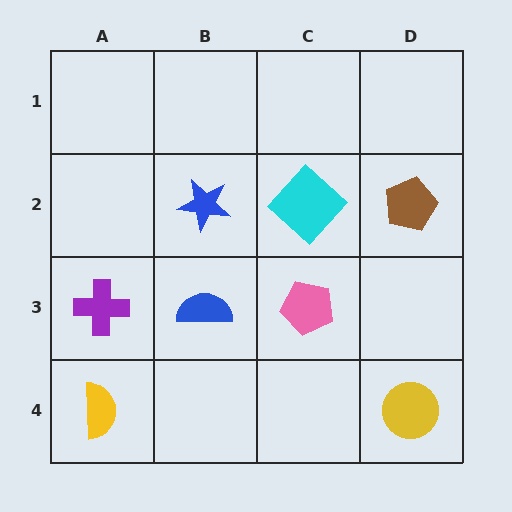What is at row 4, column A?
A yellow semicircle.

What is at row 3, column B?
A blue semicircle.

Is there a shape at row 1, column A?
No, that cell is empty.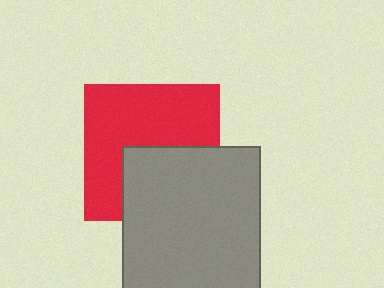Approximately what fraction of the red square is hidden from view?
Roughly 40% of the red square is hidden behind the gray rectangle.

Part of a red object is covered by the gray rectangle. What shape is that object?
It is a square.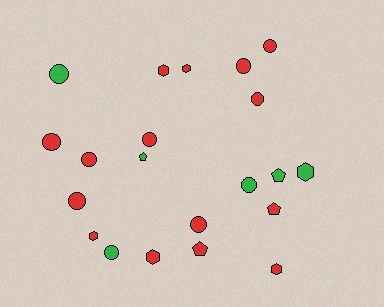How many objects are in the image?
There are 21 objects.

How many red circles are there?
There are 8 red circles.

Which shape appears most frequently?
Circle, with 11 objects.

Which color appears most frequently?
Red, with 15 objects.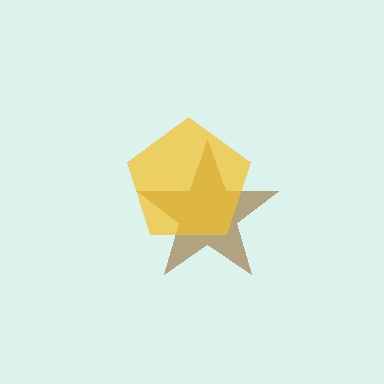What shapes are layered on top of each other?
The layered shapes are: a brown star, a yellow pentagon.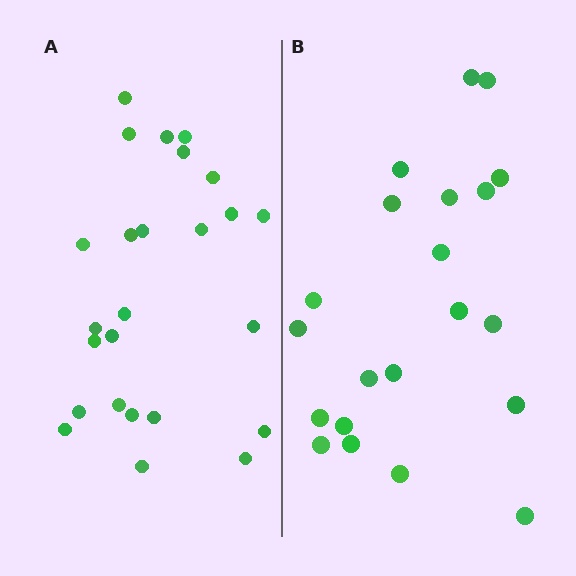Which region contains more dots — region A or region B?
Region A (the left region) has more dots.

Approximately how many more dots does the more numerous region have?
Region A has about 4 more dots than region B.